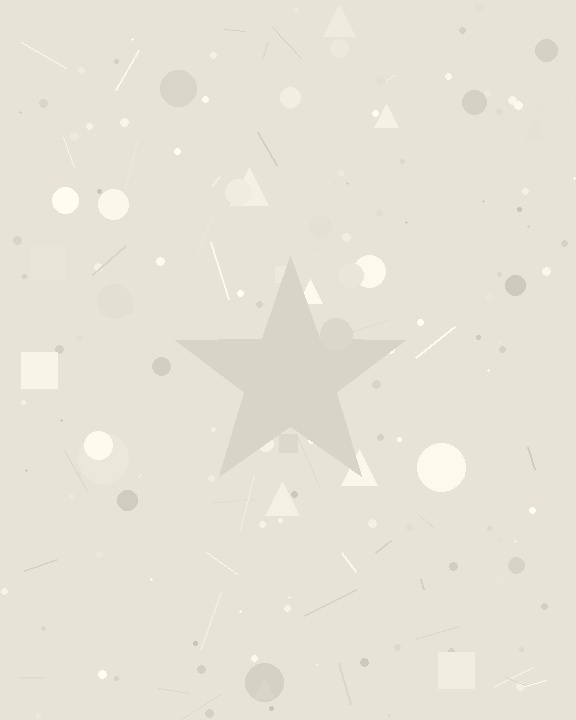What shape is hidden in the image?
A star is hidden in the image.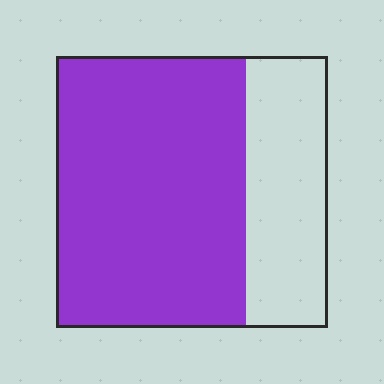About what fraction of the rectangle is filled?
About two thirds (2/3).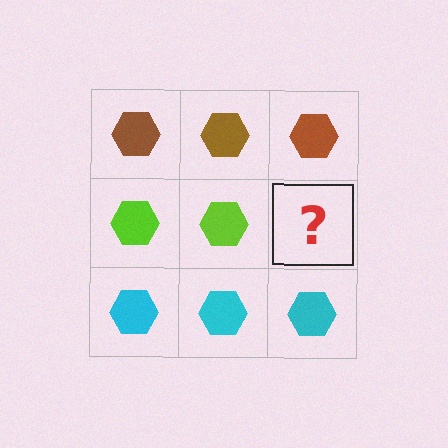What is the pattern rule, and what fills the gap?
The rule is that each row has a consistent color. The gap should be filled with a lime hexagon.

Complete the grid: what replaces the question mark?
The question mark should be replaced with a lime hexagon.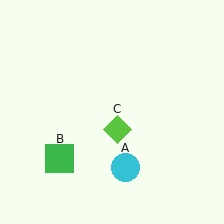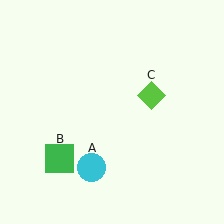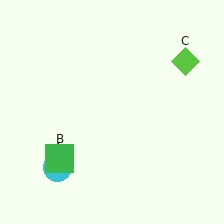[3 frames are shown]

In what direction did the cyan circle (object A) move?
The cyan circle (object A) moved left.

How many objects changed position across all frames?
2 objects changed position: cyan circle (object A), lime diamond (object C).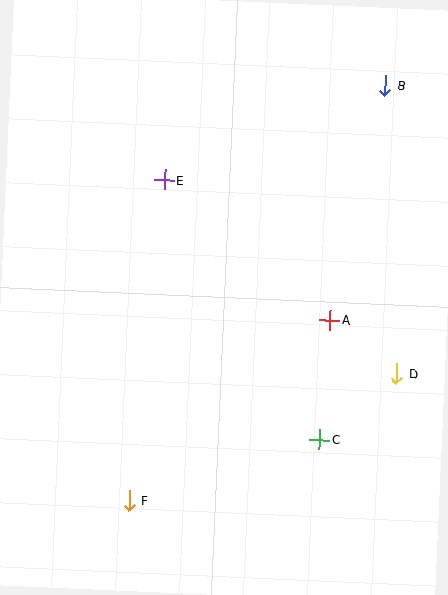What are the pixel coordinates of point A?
Point A is at (330, 320).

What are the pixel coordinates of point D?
Point D is at (396, 374).